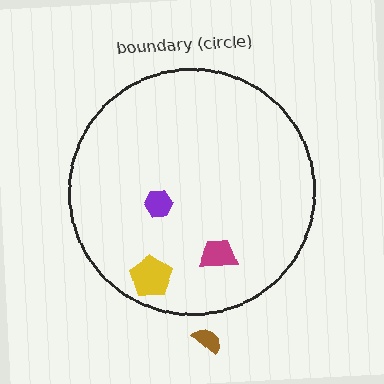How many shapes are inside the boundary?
3 inside, 1 outside.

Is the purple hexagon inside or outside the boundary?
Inside.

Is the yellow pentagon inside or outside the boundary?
Inside.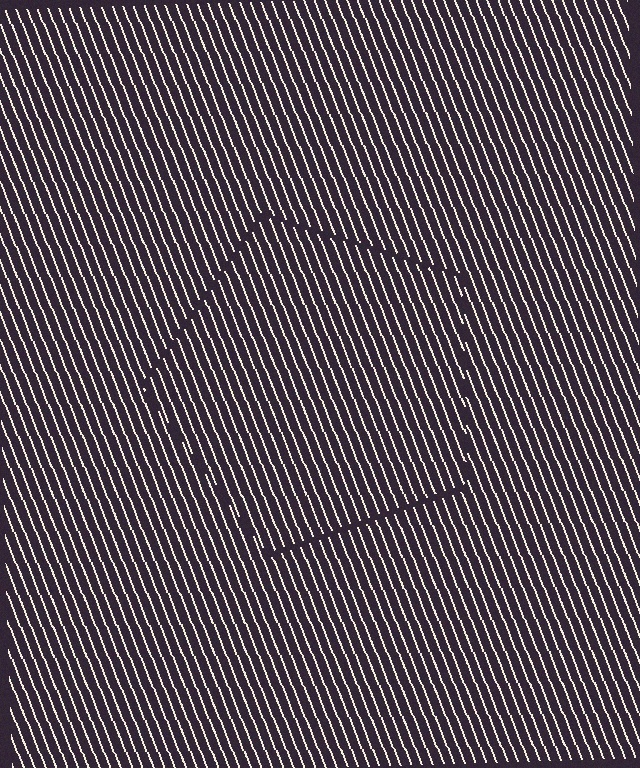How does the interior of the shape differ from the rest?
The interior of the shape contains the same grating, shifted by half a period — the contour is defined by the phase discontinuity where line-ends from the inner and outer gratings abut.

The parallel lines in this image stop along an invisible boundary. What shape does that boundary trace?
An illusory pentagon. The interior of the shape contains the same grating, shifted by half a period — the contour is defined by the phase discontinuity where line-ends from the inner and outer gratings abut.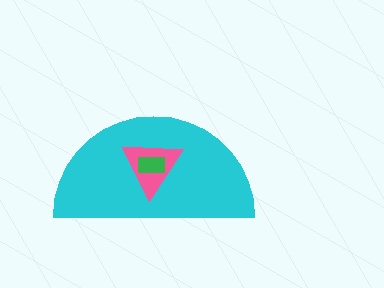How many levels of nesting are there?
3.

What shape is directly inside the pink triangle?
The green rectangle.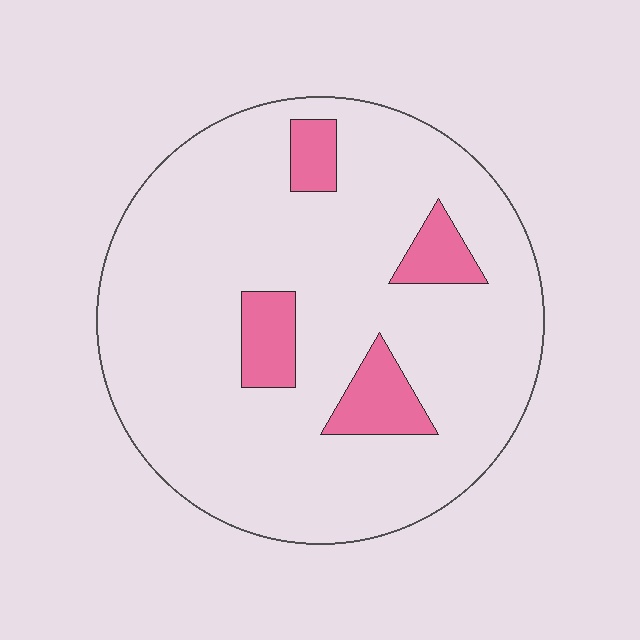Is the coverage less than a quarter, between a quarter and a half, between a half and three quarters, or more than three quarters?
Less than a quarter.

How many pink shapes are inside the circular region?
4.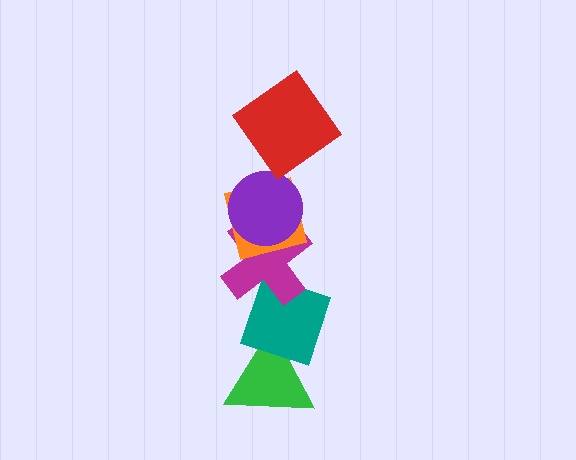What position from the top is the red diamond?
The red diamond is 1st from the top.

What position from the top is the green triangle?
The green triangle is 6th from the top.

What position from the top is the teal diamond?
The teal diamond is 5th from the top.